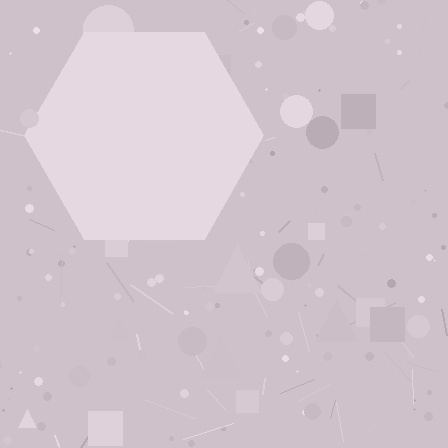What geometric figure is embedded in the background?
A hexagon is embedded in the background.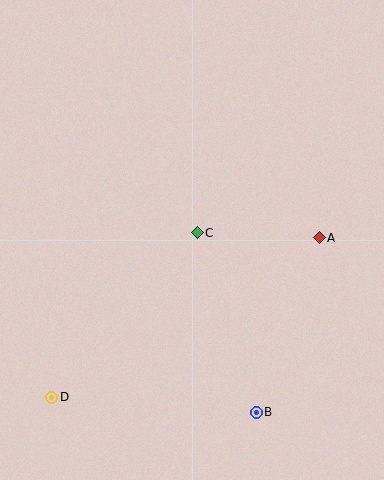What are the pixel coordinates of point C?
Point C is at (197, 233).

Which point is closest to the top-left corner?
Point C is closest to the top-left corner.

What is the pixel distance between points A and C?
The distance between A and C is 122 pixels.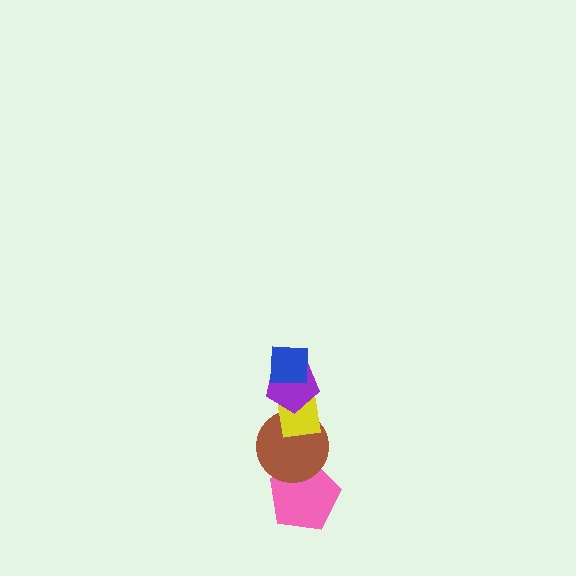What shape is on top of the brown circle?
The yellow rectangle is on top of the brown circle.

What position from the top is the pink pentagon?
The pink pentagon is 5th from the top.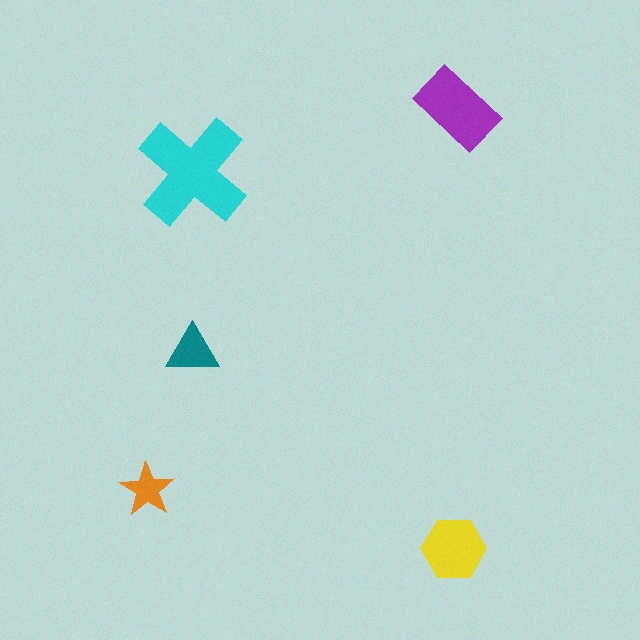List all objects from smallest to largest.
The orange star, the teal triangle, the yellow hexagon, the purple rectangle, the cyan cross.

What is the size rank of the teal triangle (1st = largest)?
4th.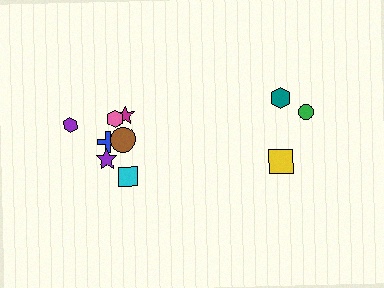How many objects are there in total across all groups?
There are 10 objects.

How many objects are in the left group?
There are 7 objects.